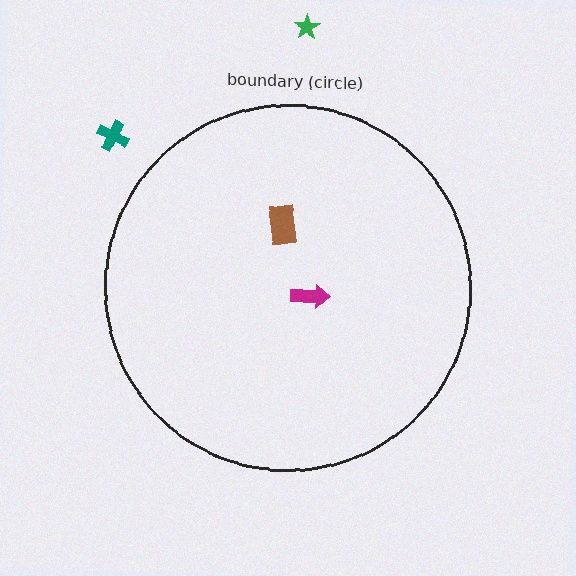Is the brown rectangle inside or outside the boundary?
Inside.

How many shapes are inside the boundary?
2 inside, 2 outside.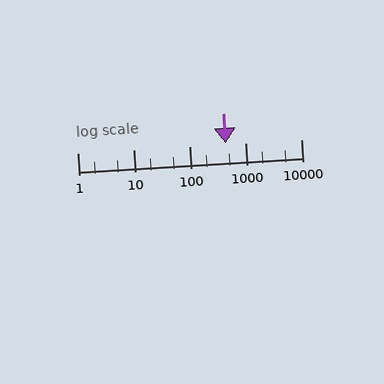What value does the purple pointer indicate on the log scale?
The pointer indicates approximately 440.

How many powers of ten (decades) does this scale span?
The scale spans 4 decades, from 1 to 10000.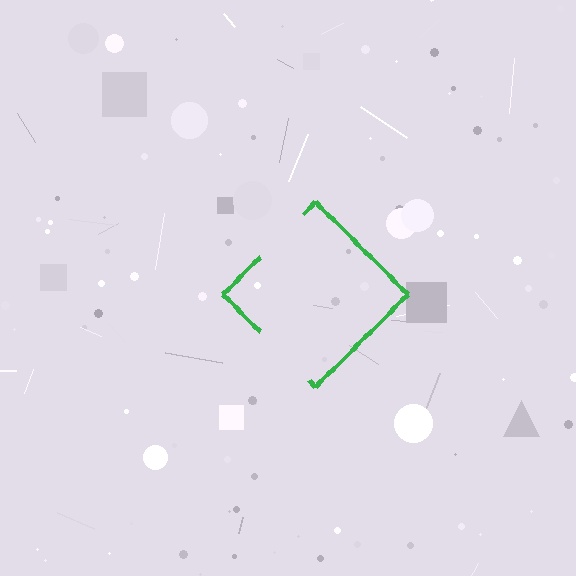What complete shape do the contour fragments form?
The contour fragments form a diamond.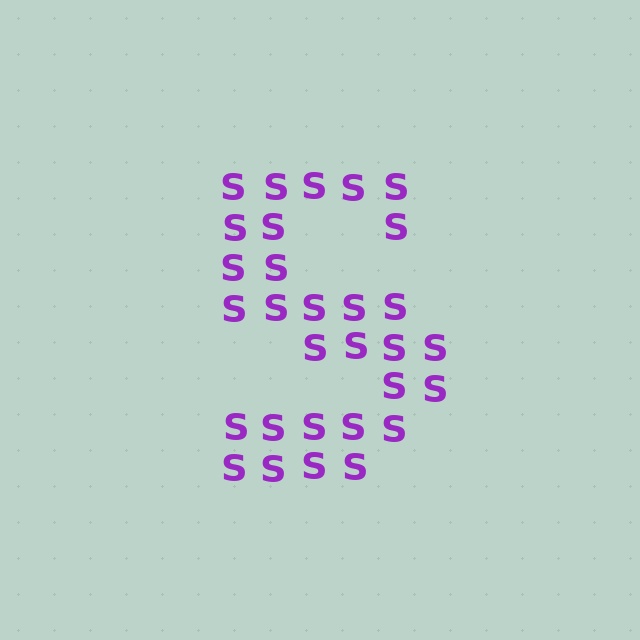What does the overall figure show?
The overall figure shows the letter S.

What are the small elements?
The small elements are letter S's.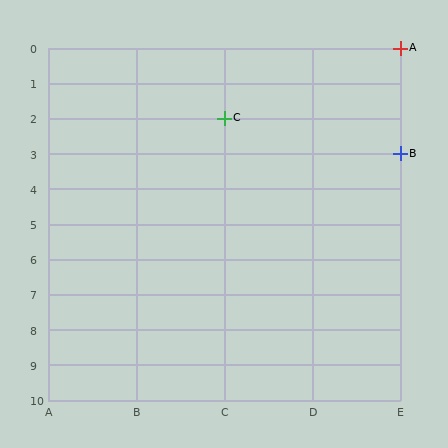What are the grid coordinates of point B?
Point B is at grid coordinates (E, 3).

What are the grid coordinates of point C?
Point C is at grid coordinates (C, 2).